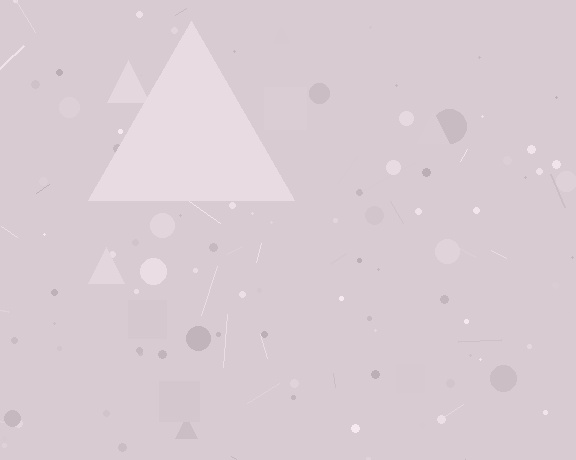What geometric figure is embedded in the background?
A triangle is embedded in the background.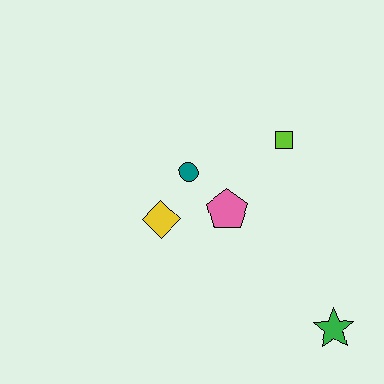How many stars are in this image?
There is 1 star.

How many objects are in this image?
There are 5 objects.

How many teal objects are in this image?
There is 1 teal object.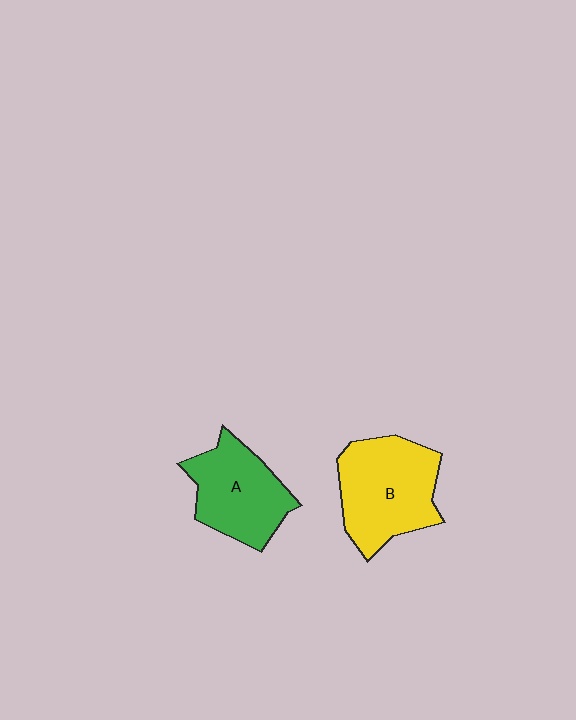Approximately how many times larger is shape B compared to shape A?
Approximately 1.2 times.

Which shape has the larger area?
Shape B (yellow).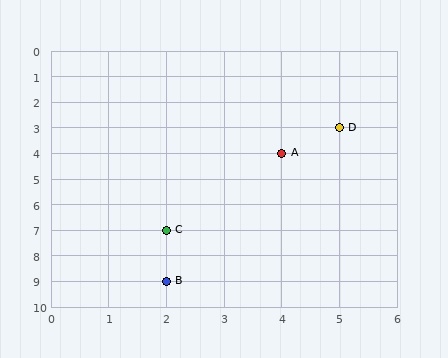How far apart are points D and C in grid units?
Points D and C are 3 columns and 4 rows apart (about 5.0 grid units diagonally).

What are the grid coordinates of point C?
Point C is at grid coordinates (2, 7).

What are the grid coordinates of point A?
Point A is at grid coordinates (4, 4).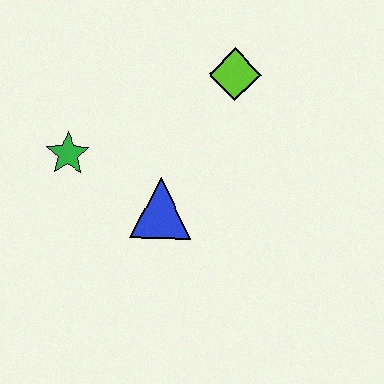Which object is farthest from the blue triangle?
The lime diamond is farthest from the blue triangle.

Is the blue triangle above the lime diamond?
No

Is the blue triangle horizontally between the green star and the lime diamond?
Yes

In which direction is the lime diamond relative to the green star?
The lime diamond is to the right of the green star.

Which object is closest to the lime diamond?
The blue triangle is closest to the lime diamond.